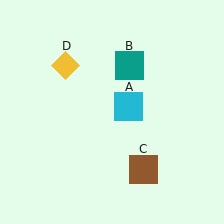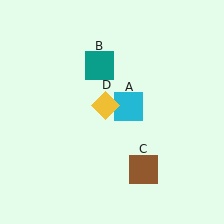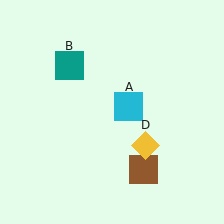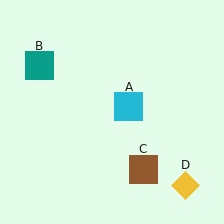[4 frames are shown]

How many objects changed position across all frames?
2 objects changed position: teal square (object B), yellow diamond (object D).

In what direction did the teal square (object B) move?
The teal square (object B) moved left.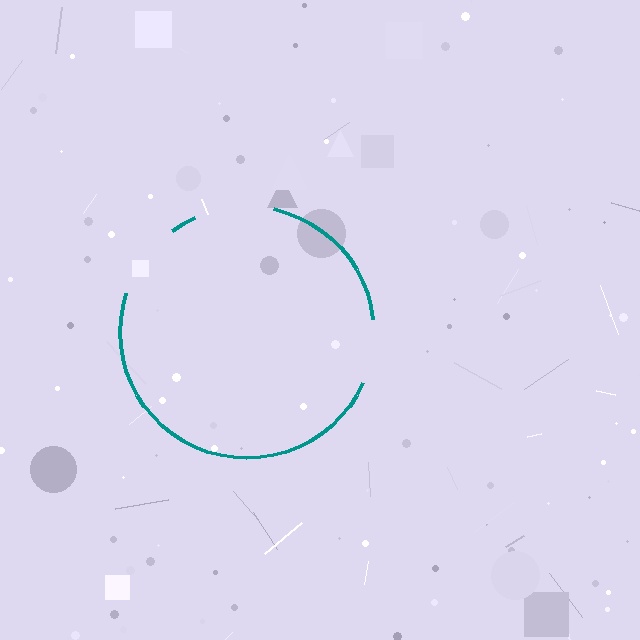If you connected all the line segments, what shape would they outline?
They would outline a circle.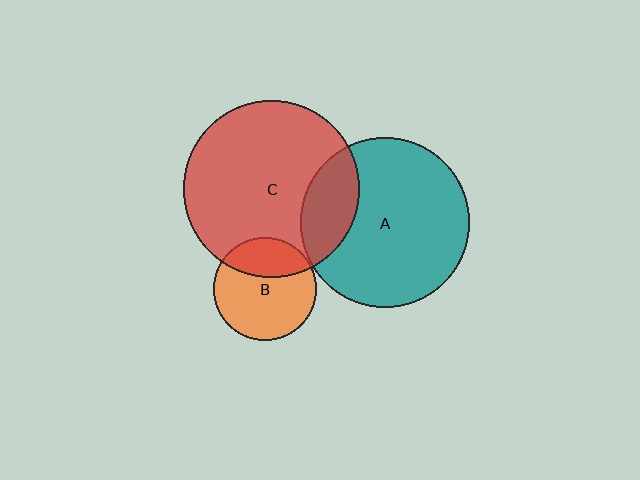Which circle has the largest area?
Circle C (red).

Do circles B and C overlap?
Yes.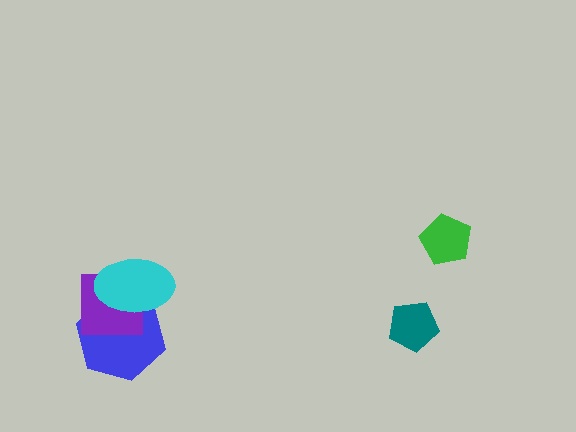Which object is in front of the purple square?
The cyan ellipse is in front of the purple square.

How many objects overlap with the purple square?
2 objects overlap with the purple square.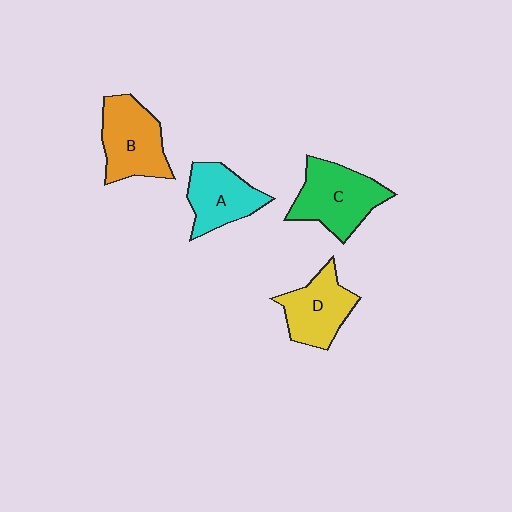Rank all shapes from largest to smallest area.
From largest to smallest: C (green), B (orange), D (yellow), A (cyan).